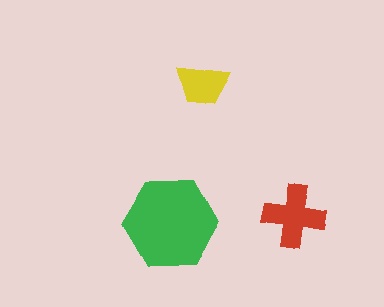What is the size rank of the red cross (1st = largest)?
2nd.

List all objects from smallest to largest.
The yellow trapezoid, the red cross, the green hexagon.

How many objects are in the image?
There are 3 objects in the image.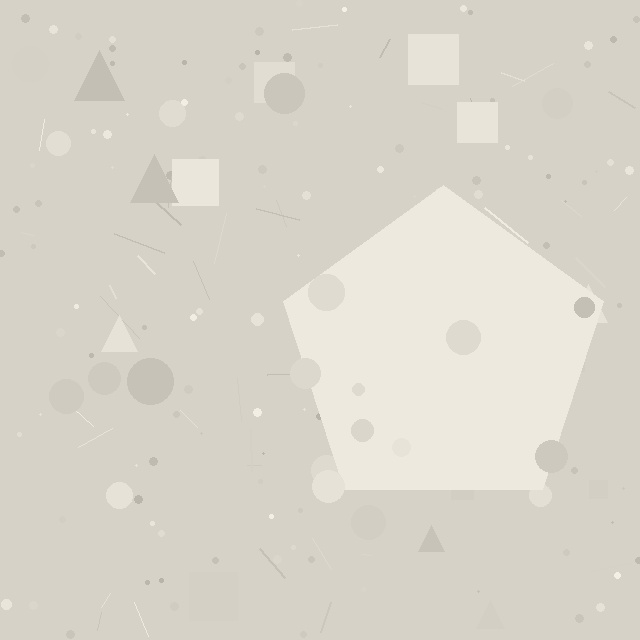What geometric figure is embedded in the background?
A pentagon is embedded in the background.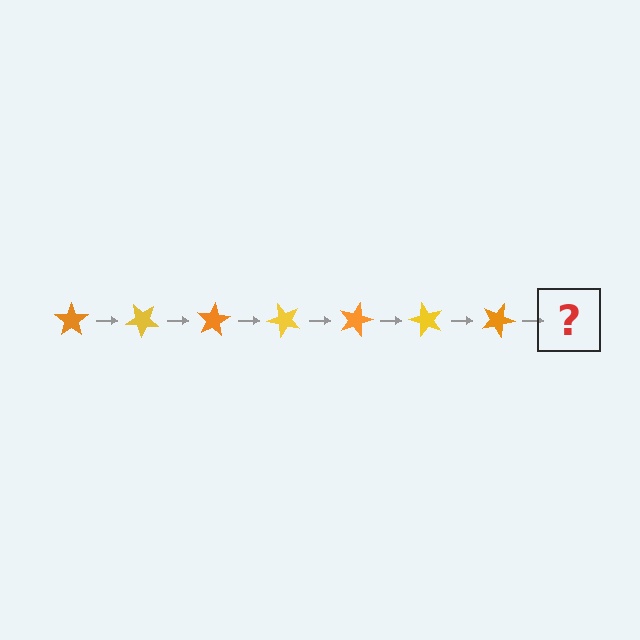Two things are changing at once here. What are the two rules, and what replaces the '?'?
The two rules are that it rotates 40 degrees each step and the color cycles through orange and yellow. The '?' should be a yellow star, rotated 280 degrees from the start.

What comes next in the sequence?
The next element should be a yellow star, rotated 280 degrees from the start.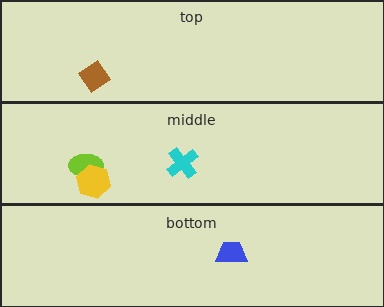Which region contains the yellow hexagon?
The middle region.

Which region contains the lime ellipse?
The middle region.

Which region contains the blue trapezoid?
The bottom region.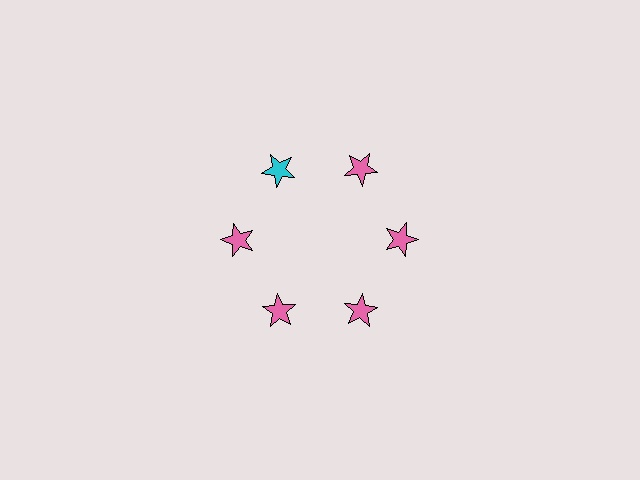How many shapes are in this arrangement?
There are 6 shapes arranged in a ring pattern.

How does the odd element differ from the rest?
It has a different color: cyan instead of pink.